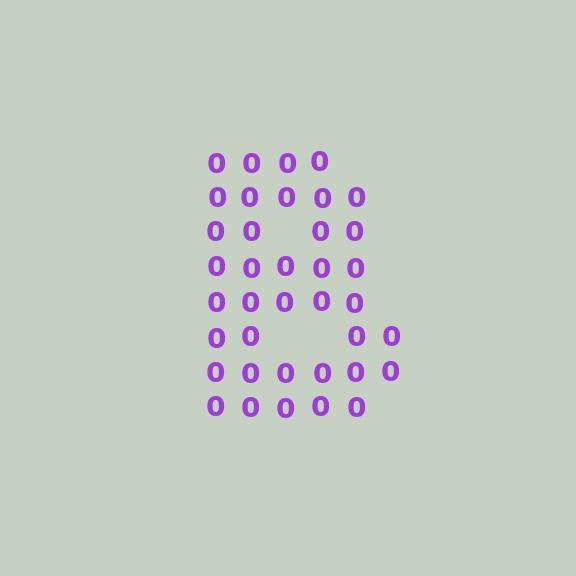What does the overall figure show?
The overall figure shows the letter B.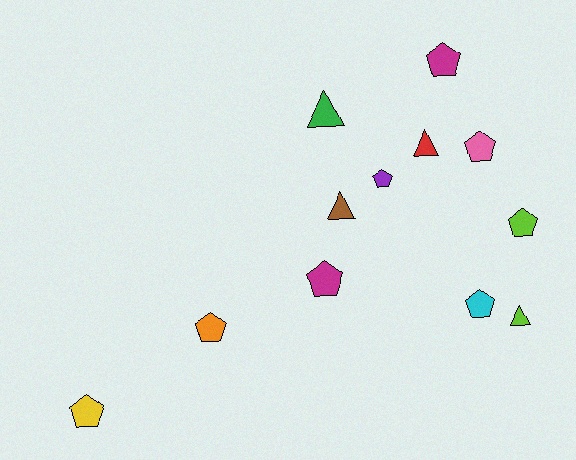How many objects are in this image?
There are 12 objects.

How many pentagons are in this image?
There are 8 pentagons.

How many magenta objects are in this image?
There are 2 magenta objects.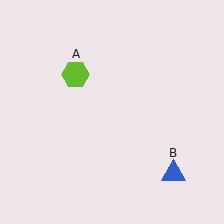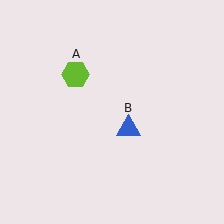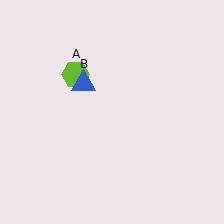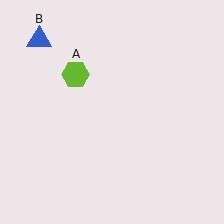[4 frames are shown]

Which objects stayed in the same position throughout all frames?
Lime hexagon (object A) remained stationary.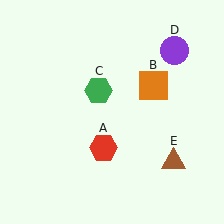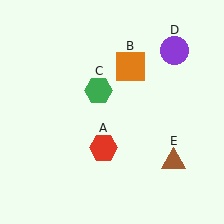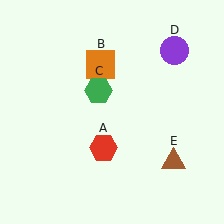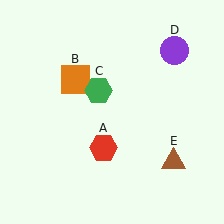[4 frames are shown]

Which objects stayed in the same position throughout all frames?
Red hexagon (object A) and green hexagon (object C) and purple circle (object D) and brown triangle (object E) remained stationary.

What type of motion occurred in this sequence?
The orange square (object B) rotated counterclockwise around the center of the scene.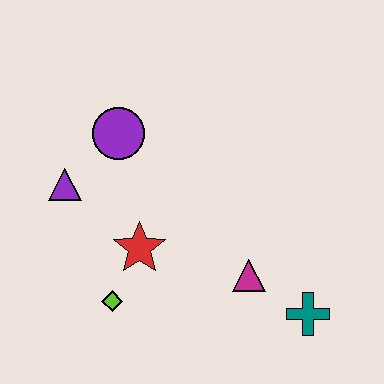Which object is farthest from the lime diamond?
The teal cross is farthest from the lime diamond.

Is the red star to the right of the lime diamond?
Yes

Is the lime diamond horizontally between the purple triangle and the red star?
Yes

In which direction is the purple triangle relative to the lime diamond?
The purple triangle is above the lime diamond.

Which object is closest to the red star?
The lime diamond is closest to the red star.